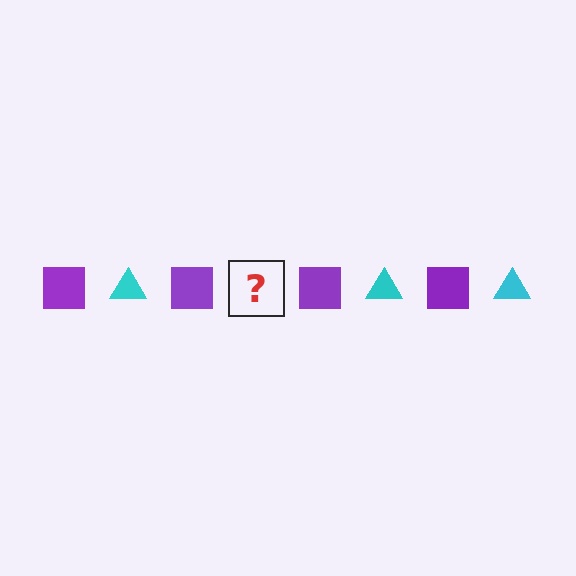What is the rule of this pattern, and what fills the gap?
The rule is that the pattern alternates between purple square and cyan triangle. The gap should be filled with a cyan triangle.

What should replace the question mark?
The question mark should be replaced with a cyan triangle.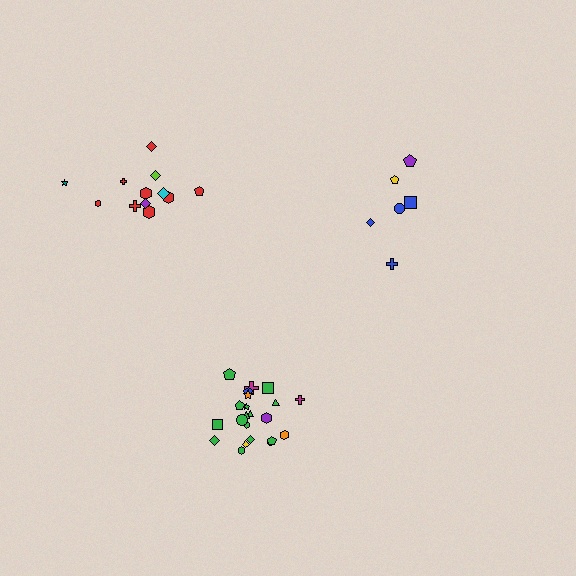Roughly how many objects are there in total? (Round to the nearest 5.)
Roughly 40 objects in total.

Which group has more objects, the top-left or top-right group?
The top-left group.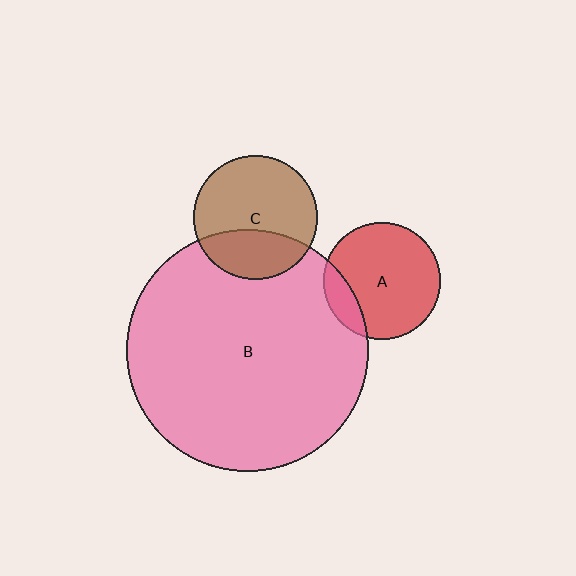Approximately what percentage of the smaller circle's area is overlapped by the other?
Approximately 15%.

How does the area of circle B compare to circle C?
Approximately 3.8 times.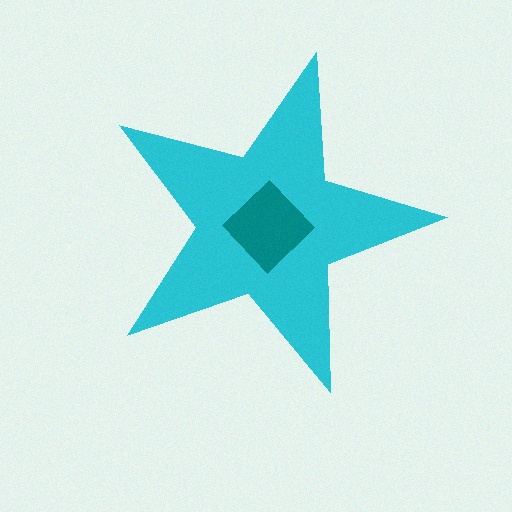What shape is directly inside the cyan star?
The teal diamond.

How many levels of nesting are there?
2.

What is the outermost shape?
The cyan star.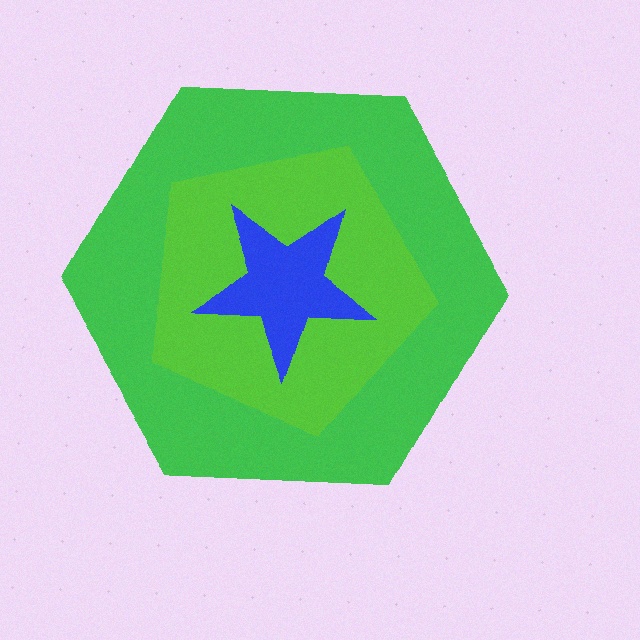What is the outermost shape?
The green hexagon.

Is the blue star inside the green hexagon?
Yes.